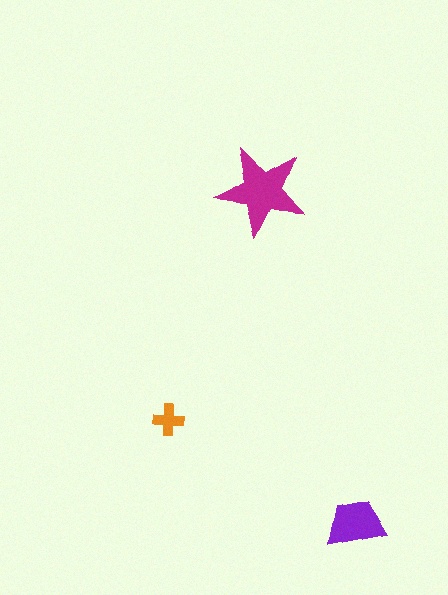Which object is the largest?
The magenta star.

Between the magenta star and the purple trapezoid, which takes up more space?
The magenta star.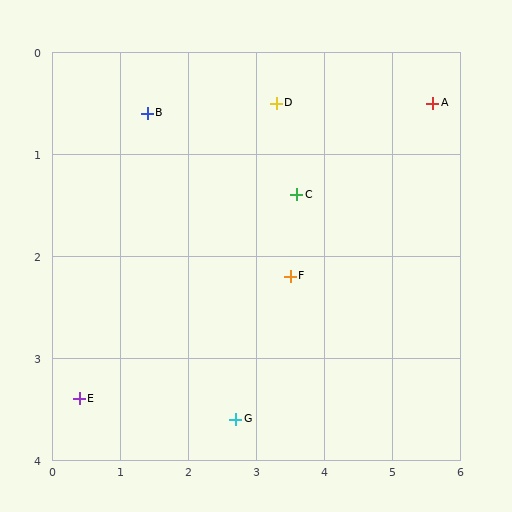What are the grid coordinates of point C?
Point C is at approximately (3.6, 1.4).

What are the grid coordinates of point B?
Point B is at approximately (1.4, 0.6).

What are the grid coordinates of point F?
Point F is at approximately (3.5, 2.2).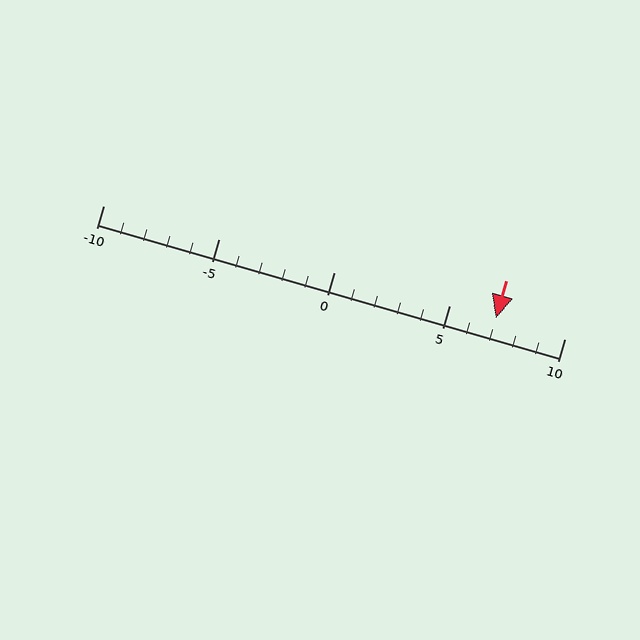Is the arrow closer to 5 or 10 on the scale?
The arrow is closer to 5.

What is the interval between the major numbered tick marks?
The major tick marks are spaced 5 units apart.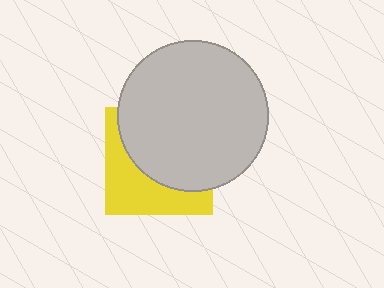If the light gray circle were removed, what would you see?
You would see the complete yellow square.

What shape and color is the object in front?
The object in front is a light gray circle.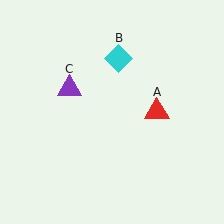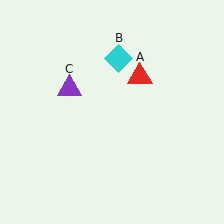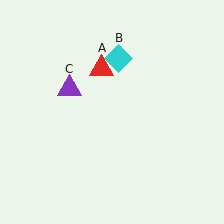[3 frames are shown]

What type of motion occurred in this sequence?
The red triangle (object A) rotated counterclockwise around the center of the scene.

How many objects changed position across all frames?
1 object changed position: red triangle (object A).